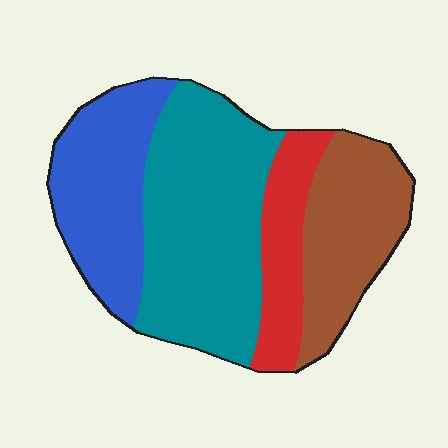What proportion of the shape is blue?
Blue covers 24% of the shape.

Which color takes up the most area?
Teal, at roughly 40%.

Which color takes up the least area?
Red, at roughly 15%.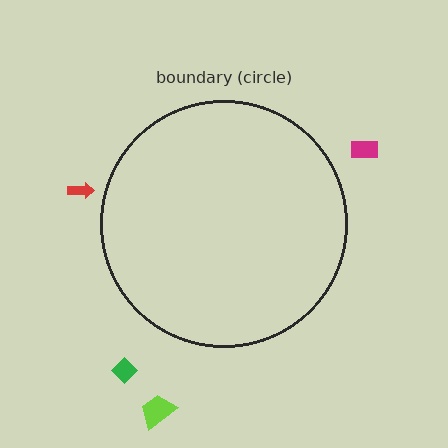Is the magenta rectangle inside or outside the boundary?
Outside.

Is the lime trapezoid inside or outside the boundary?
Outside.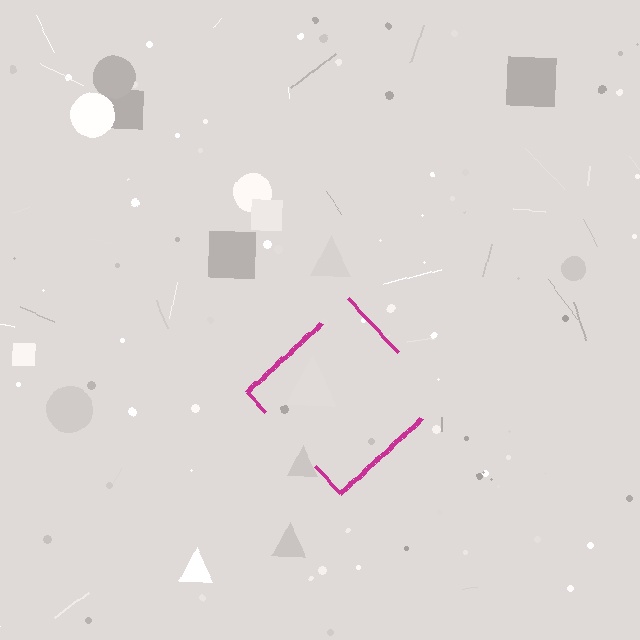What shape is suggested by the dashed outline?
The dashed outline suggests a diamond.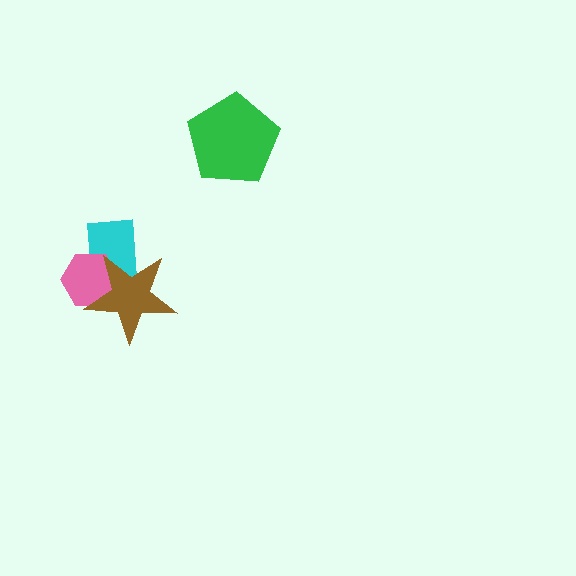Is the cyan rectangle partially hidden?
Yes, it is partially covered by another shape.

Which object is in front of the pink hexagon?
The brown star is in front of the pink hexagon.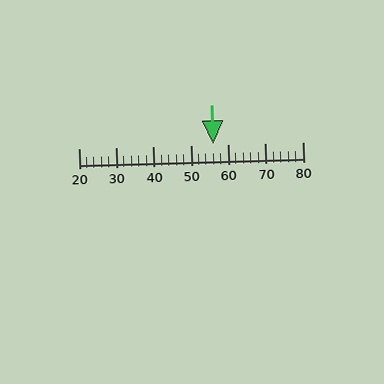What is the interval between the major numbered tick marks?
The major tick marks are spaced 10 units apart.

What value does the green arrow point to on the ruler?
The green arrow points to approximately 56.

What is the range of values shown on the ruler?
The ruler shows values from 20 to 80.